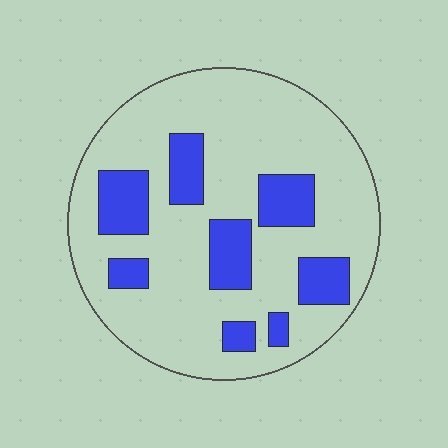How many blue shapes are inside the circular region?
8.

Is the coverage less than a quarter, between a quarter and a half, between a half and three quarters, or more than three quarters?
Less than a quarter.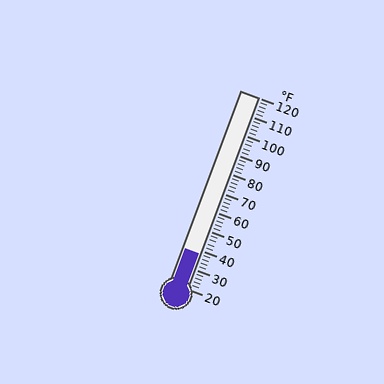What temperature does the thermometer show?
The thermometer shows approximately 38°F.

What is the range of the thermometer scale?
The thermometer scale ranges from 20°F to 120°F.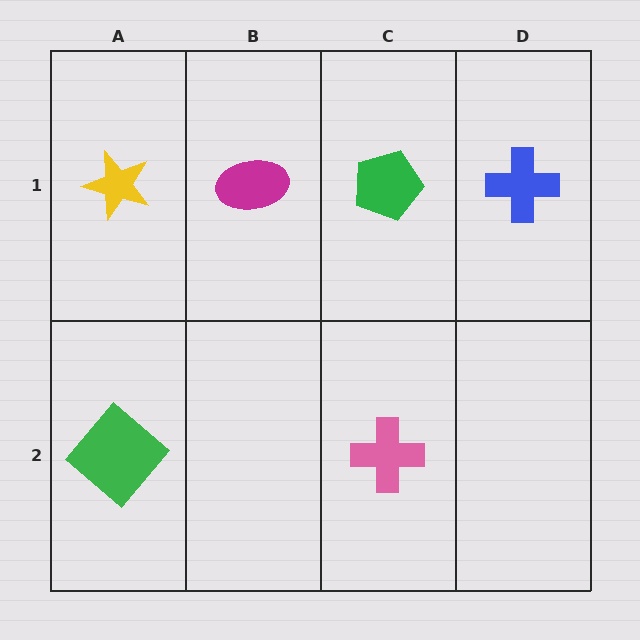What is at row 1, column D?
A blue cross.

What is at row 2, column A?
A green diamond.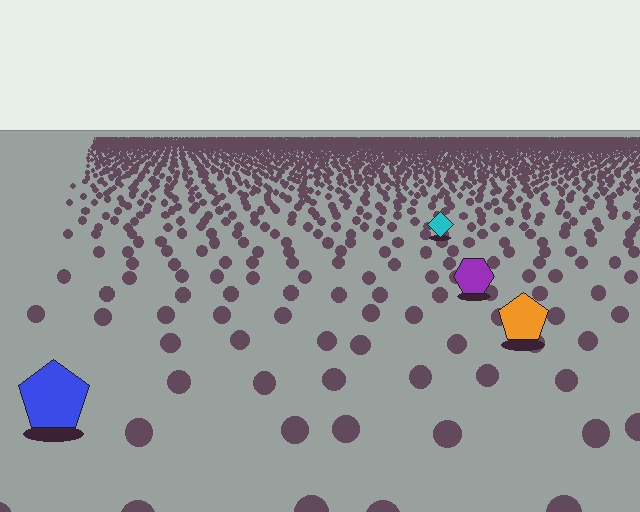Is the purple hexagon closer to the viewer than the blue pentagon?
No. The blue pentagon is closer — you can tell from the texture gradient: the ground texture is coarser near it.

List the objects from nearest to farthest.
From nearest to farthest: the blue pentagon, the orange pentagon, the purple hexagon, the cyan diamond.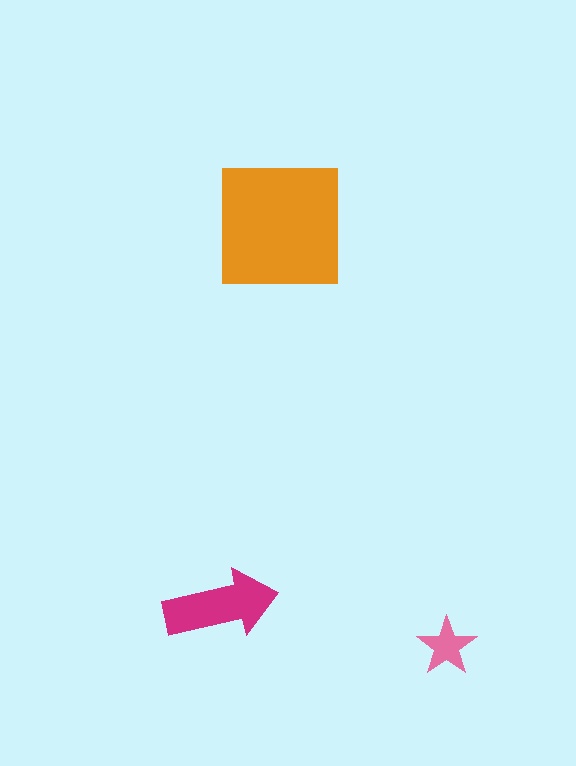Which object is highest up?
The orange square is topmost.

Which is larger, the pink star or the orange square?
The orange square.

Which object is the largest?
The orange square.